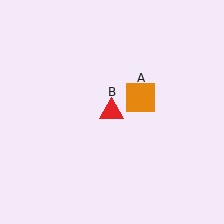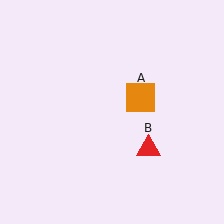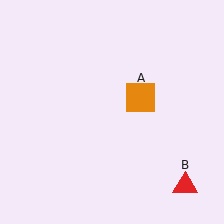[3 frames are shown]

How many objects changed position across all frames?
1 object changed position: red triangle (object B).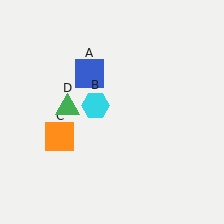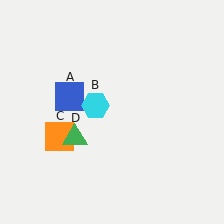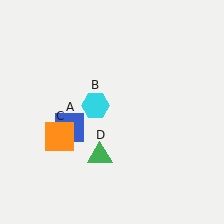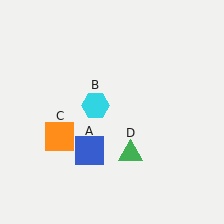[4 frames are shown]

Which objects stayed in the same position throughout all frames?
Cyan hexagon (object B) and orange square (object C) remained stationary.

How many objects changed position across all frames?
2 objects changed position: blue square (object A), green triangle (object D).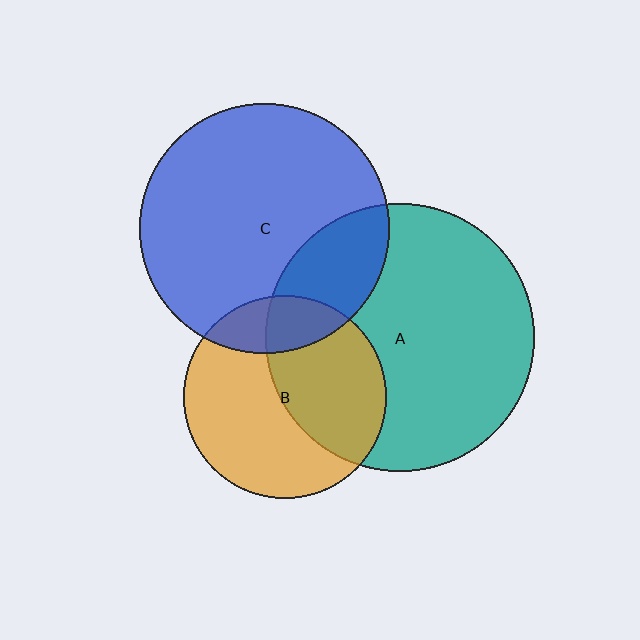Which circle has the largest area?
Circle A (teal).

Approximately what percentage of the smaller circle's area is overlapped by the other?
Approximately 25%.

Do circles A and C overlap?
Yes.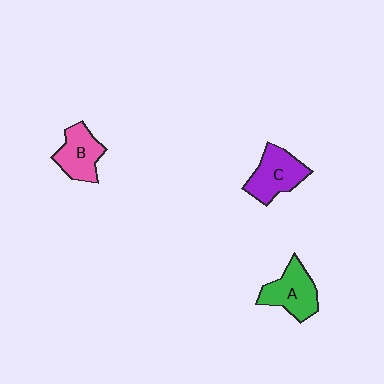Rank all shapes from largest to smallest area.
From largest to smallest: C (purple), A (green), B (pink).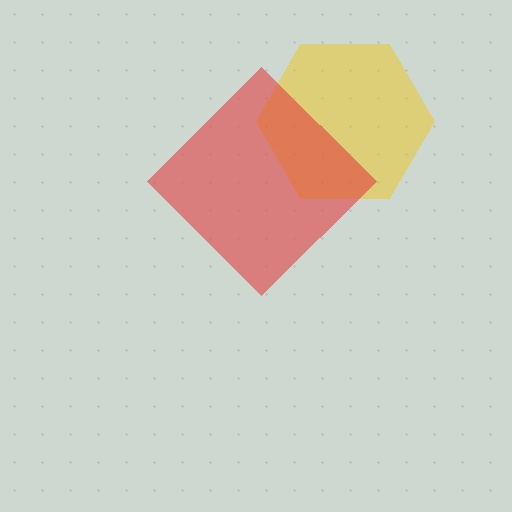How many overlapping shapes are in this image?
There are 2 overlapping shapes in the image.